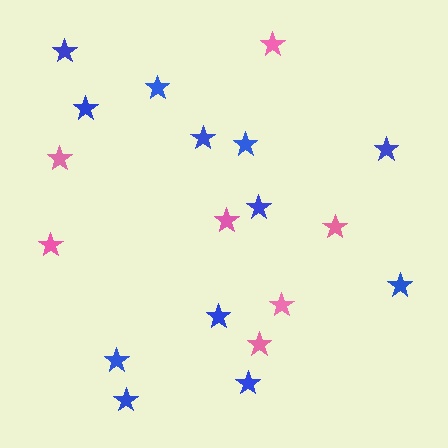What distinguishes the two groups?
There are 2 groups: one group of blue stars (12) and one group of pink stars (7).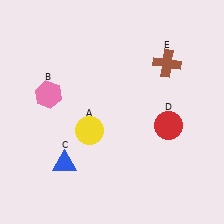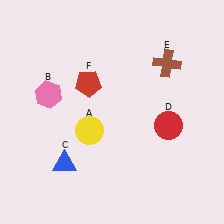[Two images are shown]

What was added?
A red pentagon (F) was added in Image 2.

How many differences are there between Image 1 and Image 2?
There is 1 difference between the two images.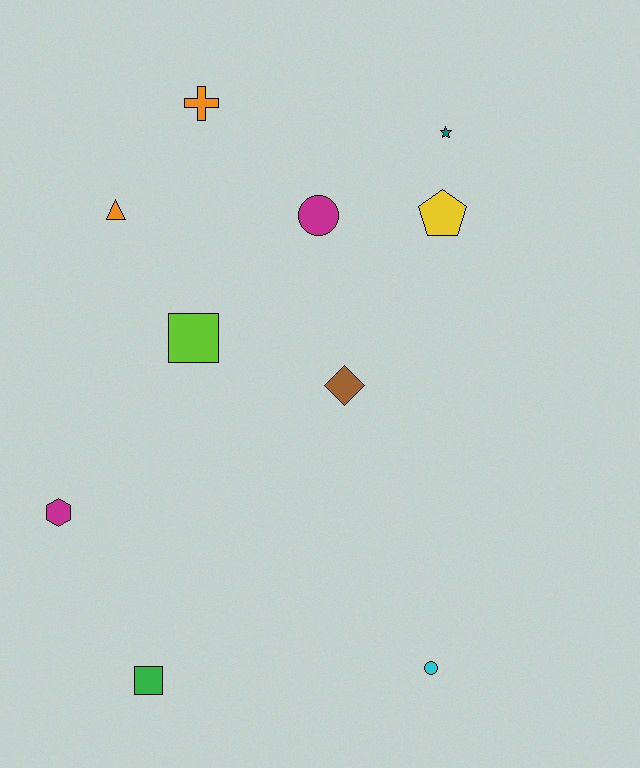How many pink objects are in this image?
There are no pink objects.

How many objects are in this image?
There are 10 objects.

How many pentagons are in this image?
There is 1 pentagon.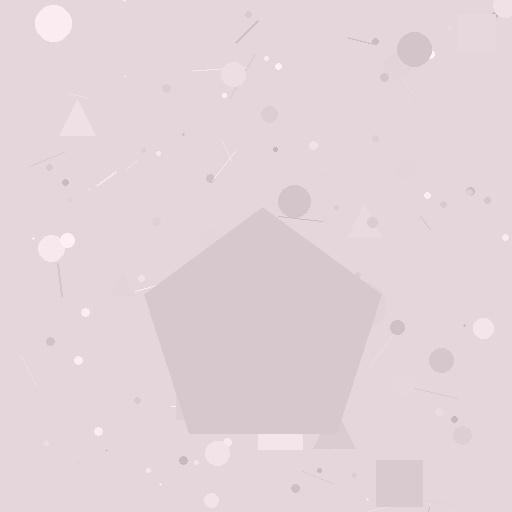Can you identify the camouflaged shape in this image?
The camouflaged shape is a pentagon.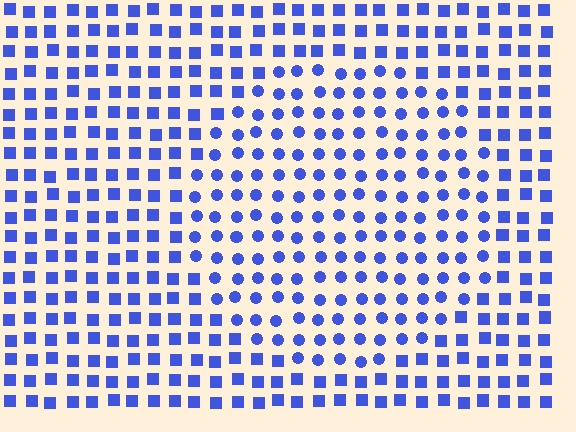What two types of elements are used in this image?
The image uses circles inside the circle region and squares outside it.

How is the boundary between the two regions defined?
The boundary is defined by a change in element shape: circles inside vs. squares outside. All elements share the same color and spacing.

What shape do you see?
I see a circle.